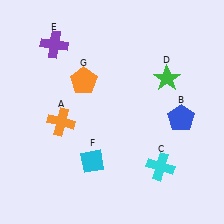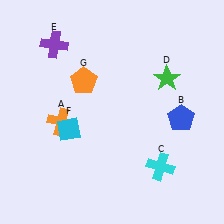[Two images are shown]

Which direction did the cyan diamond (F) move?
The cyan diamond (F) moved up.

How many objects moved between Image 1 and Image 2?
1 object moved between the two images.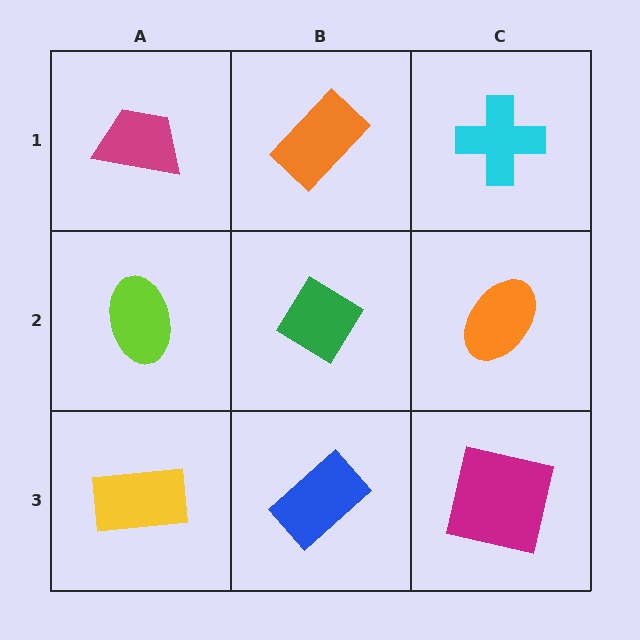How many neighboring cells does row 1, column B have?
3.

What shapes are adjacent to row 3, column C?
An orange ellipse (row 2, column C), a blue rectangle (row 3, column B).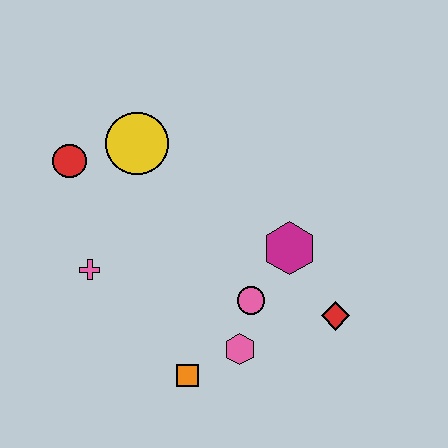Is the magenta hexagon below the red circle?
Yes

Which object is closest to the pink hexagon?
The pink circle is closest to the pink hexagon.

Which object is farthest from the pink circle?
The red circle is farthest from the pink circle.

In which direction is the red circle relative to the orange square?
The red circle is above the orange square.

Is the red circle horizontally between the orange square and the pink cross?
No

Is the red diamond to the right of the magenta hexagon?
Yes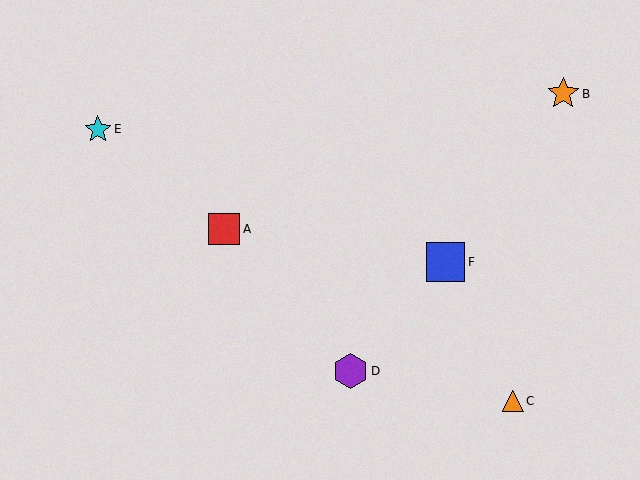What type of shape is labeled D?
Shape D is a purple hexagon.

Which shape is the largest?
The blue square (labeled F) is the largest.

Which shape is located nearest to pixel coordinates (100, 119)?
The cyan star (labeled E) at (98, 129) is nearest to that location.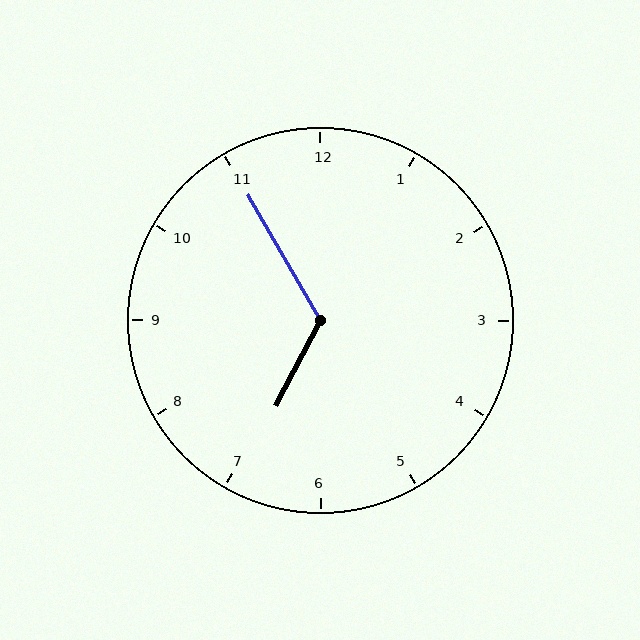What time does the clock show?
6:55.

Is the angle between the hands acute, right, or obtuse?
It is obtuse.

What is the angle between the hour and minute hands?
Approximately 122 degrees.